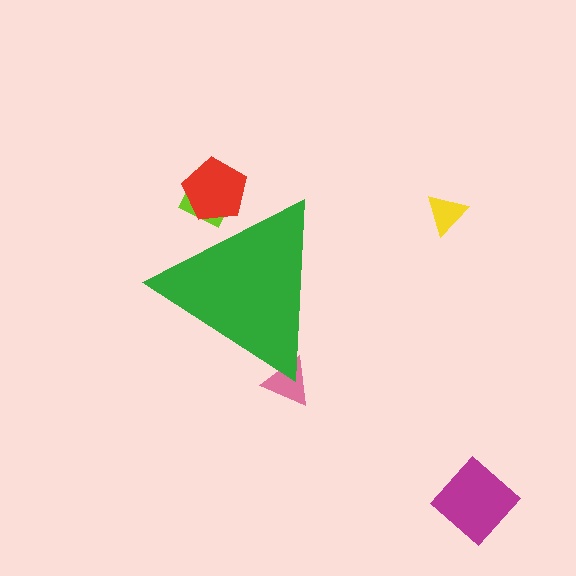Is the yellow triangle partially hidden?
No, the yellow triangle is fully visible.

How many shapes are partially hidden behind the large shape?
3 shapes are partially hidden.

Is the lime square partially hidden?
Yes, the lime square is partially hidden behind the green triangle.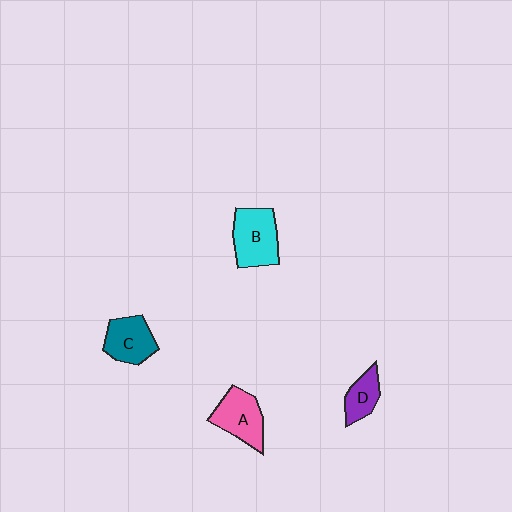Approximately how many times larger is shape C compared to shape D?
Approximately 1.4 times.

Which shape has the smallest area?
Shape D (purple).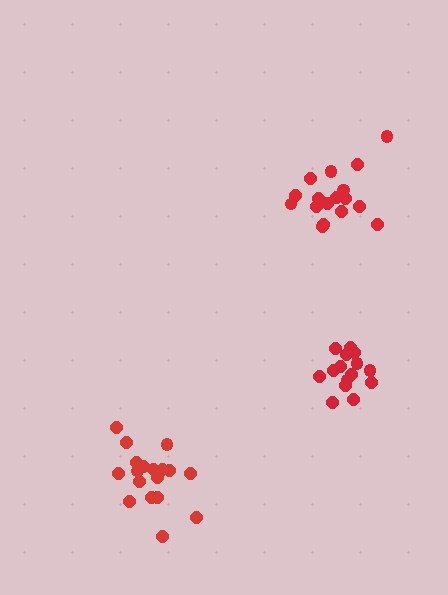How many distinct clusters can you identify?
There are 3 distinct clusters.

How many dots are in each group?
Group 1: 17 dots, Group 2: 15 dots, Group 3: 18 dots (50 total).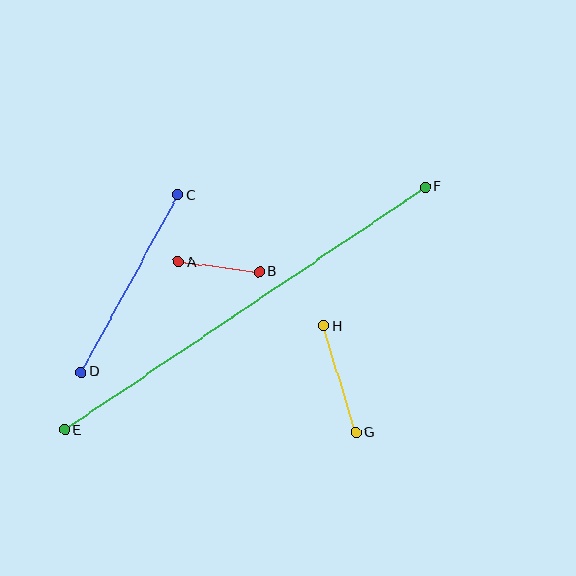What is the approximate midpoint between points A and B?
The midpoint is at approximately (219, 267) pixels.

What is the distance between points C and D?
The distance is approximately 202 pixels.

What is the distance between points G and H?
The distance is approximately 111 pixels.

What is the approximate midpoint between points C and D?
The midpoint is at approximately (129, 283) pixels.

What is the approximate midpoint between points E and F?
The midpoint is at approximately (245, 308) pixels.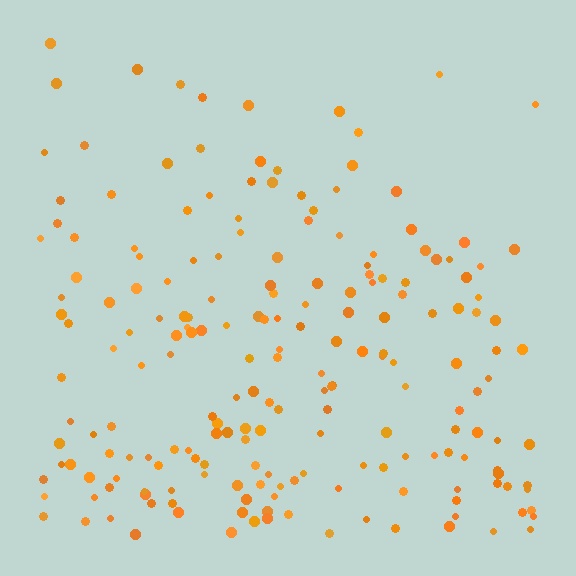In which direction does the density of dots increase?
From top to bottom, with the bottom side densest.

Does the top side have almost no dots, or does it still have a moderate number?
Still a moderate number, just noticeably fewer than the bottom.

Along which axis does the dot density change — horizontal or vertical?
Vertical.